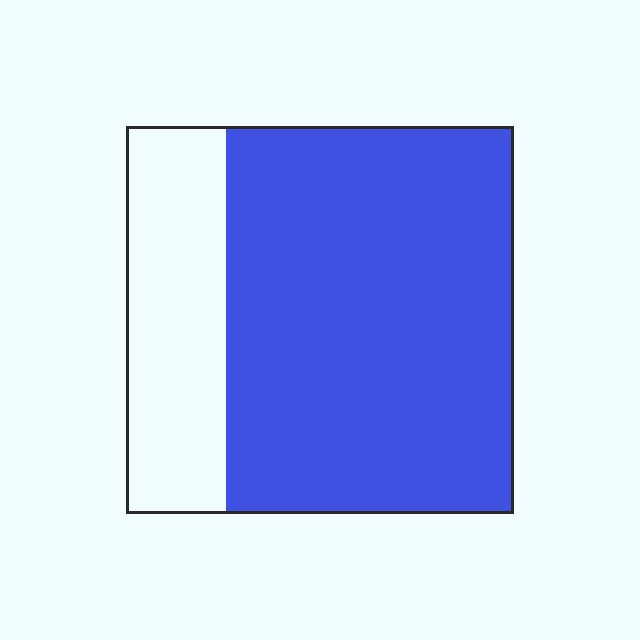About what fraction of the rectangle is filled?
About three quarters (3/4).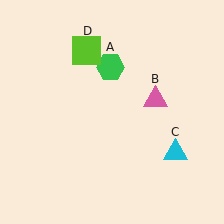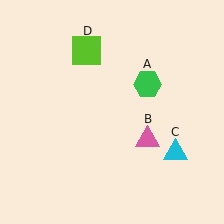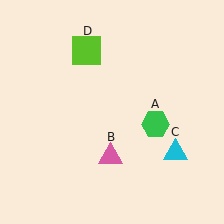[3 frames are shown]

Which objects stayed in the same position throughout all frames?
Cyan triangle (object C) and lime square (object D) remained stationary.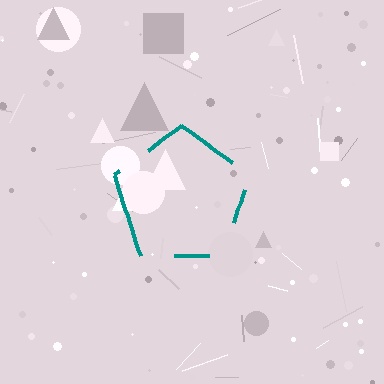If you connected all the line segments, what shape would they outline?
They would outline a pentagon.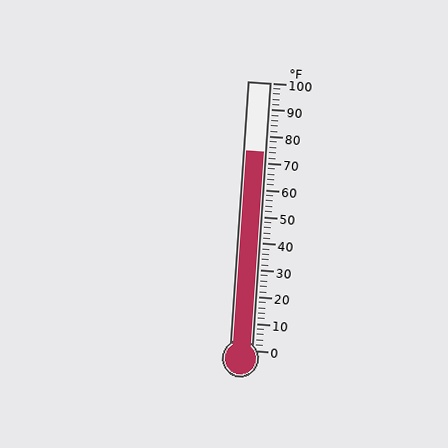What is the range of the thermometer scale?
The thermometer scale ranges from 0°F to 100°F.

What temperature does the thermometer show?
The thermometer shows approximately 74°F.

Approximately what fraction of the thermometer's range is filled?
The thermometer is filled to approximately 75% of its range.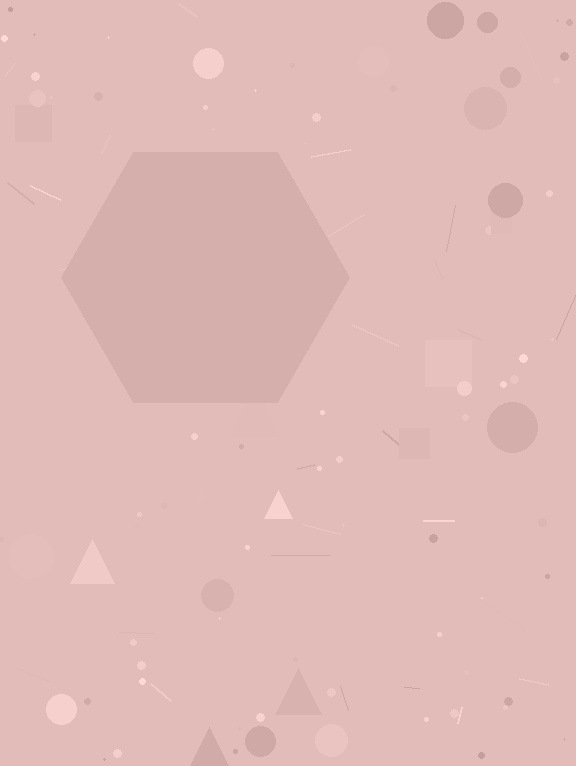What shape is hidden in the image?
A hexagon is hidden in the image.